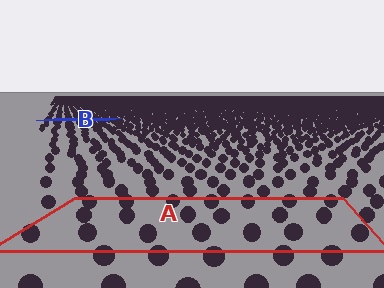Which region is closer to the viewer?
Region A is closer. The texture elements there are larger and more spread out.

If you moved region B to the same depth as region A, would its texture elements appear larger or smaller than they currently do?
They would appear larger. At a closer depth, the same texture elements are projected at a bigger on-screen size.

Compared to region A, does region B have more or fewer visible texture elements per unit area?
Region B has more texture elements per unit area — they are packed more densely because it is farther away.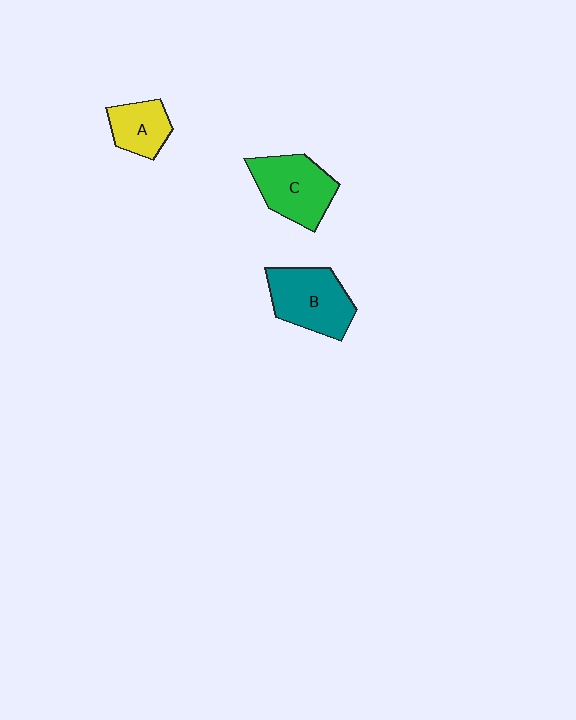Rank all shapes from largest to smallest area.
From largest to smallest: B (teal), C (green), A (yellow).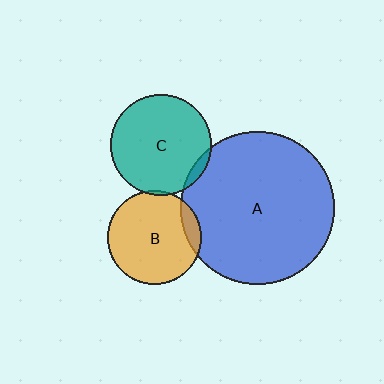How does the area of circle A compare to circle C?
Approximately 2.3 times.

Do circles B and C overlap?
Yes.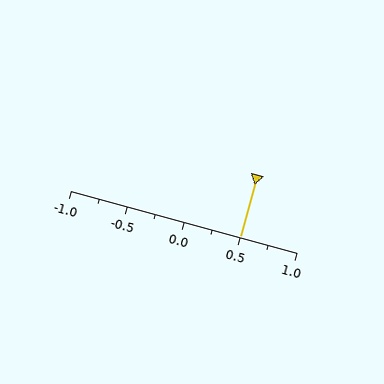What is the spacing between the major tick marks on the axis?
The major ticks are spaced 0.5 apart.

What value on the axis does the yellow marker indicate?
The marker indicates approximately 0.5.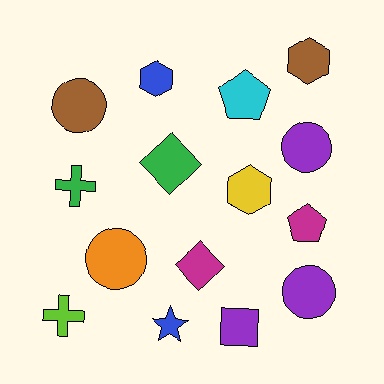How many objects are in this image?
There are 15 objects.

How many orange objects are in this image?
There is 1 orange object.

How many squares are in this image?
There is 1 square.